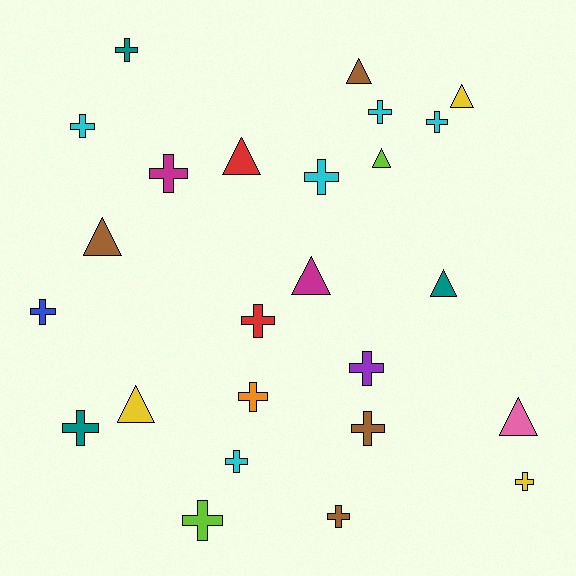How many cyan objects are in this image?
There are 5 cyan objects.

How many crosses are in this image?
There are 16 crosses.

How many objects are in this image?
There are 25 objects.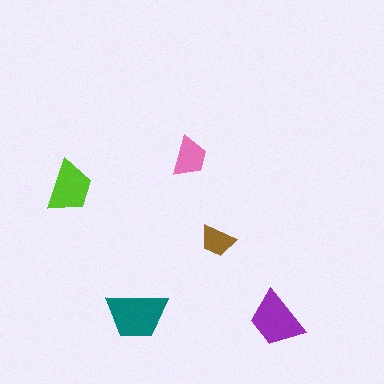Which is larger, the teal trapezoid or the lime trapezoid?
The teal one.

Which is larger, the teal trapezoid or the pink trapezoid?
The teal one.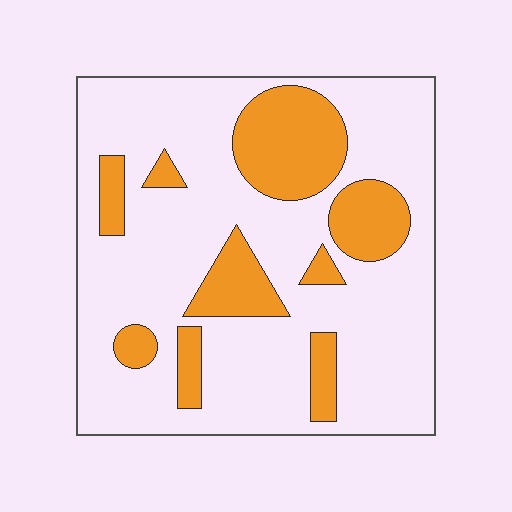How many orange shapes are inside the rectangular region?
9.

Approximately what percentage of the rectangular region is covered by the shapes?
Approximately 25%.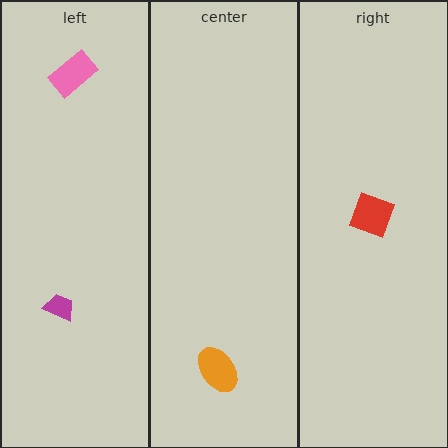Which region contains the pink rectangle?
The left region.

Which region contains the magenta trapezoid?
The left region.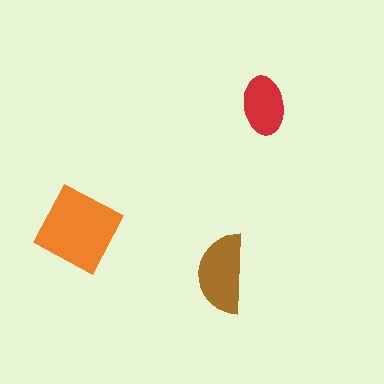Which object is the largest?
The orange diamond.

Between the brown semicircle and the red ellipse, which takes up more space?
The brown semicircle.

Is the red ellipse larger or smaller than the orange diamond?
Smaller.